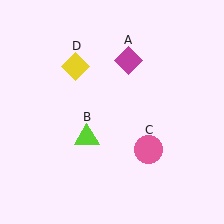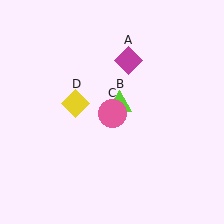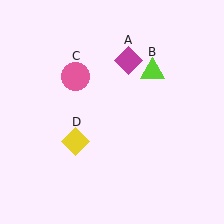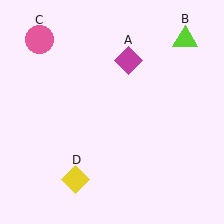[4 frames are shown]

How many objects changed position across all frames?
3 objects changed position: lime triangle (object B), pink circle (object C), yellow diamond (object D).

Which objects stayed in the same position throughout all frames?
Magenta diamond (object A) remained stationary.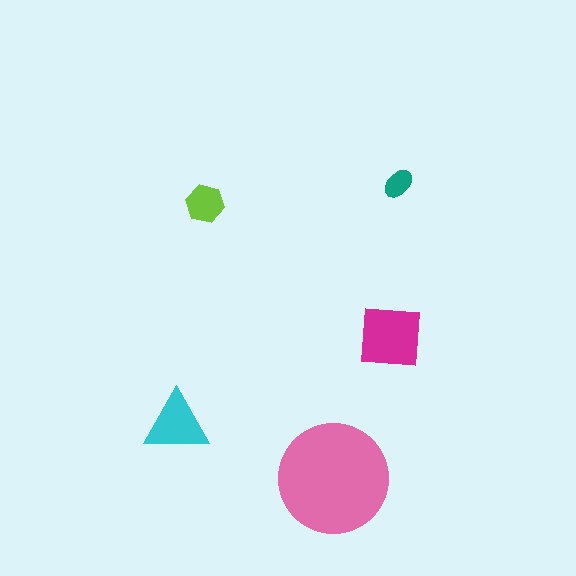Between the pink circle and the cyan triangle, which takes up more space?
The pink circle.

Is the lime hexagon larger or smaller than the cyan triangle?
Smaller.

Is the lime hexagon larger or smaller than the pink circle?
Smaller.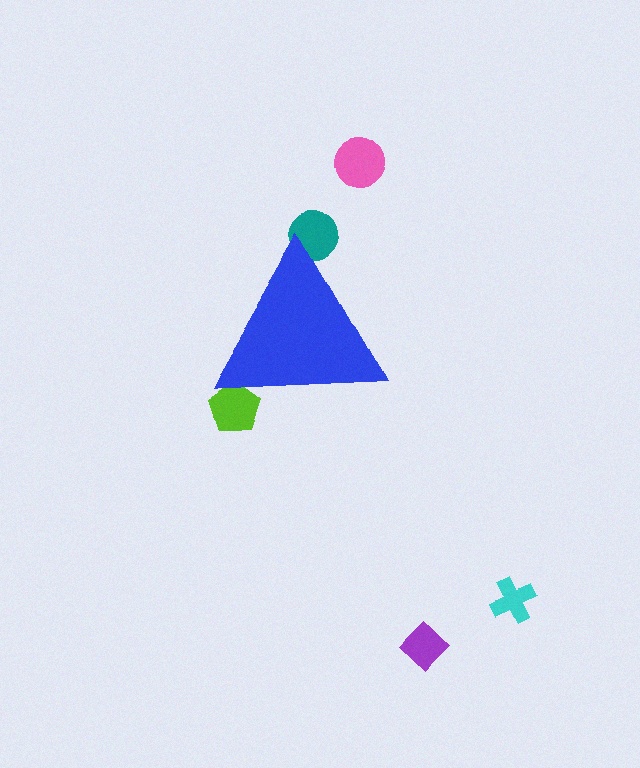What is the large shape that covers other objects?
A blue triangle.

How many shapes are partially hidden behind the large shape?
2 shapes are partially hidden.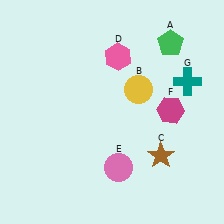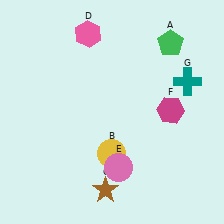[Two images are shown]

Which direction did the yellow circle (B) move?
The yellow circle (B) moved down.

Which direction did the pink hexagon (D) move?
The pink hexagon (D) moved left.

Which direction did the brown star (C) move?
The brown star (C) moved left.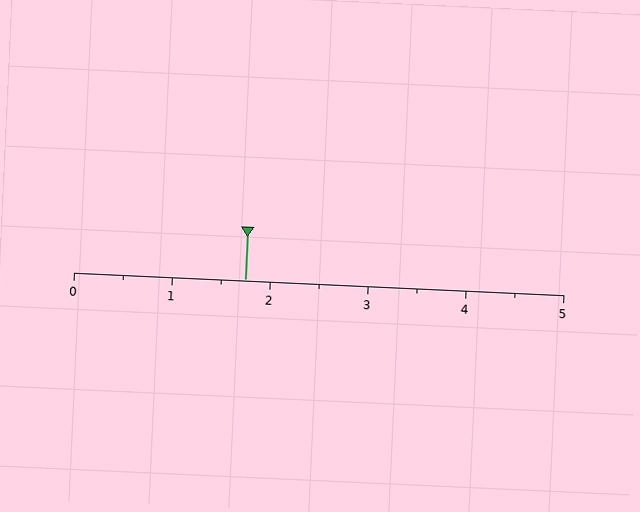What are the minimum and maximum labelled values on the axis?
The axis runs from 0 to 5.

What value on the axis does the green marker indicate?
The marker indicates approximately 1.8.